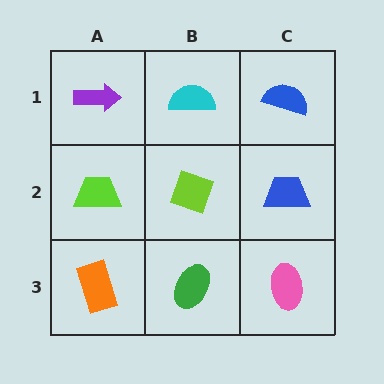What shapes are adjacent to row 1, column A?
A lime trapezoid (row 2, column A), a cyan semicircle (row 1, column B).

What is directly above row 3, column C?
A blue trapezoid.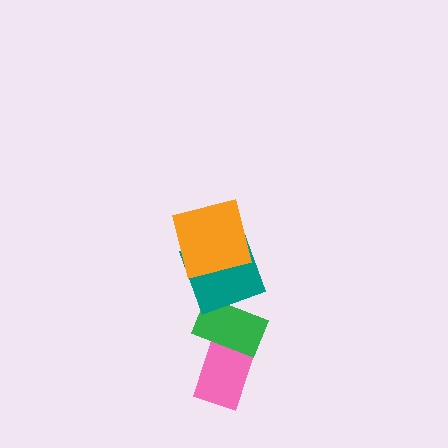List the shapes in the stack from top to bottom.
From top to bottom: the orange square, the teal square, the green rectangle, the pink rectangle.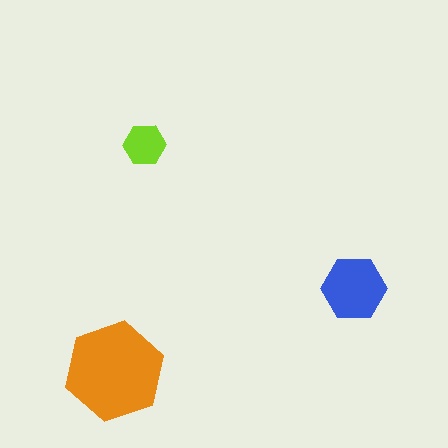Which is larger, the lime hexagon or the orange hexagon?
The orange one.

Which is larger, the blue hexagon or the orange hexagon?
The orange one.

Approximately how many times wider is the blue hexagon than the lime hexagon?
About 1.5 times wider.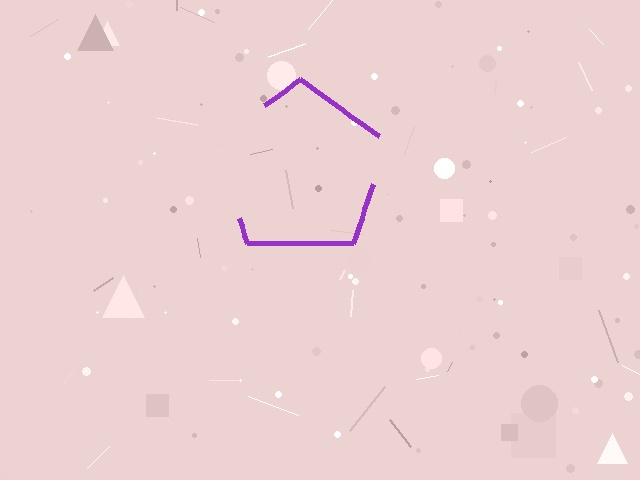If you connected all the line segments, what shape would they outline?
They would outline a pentagon.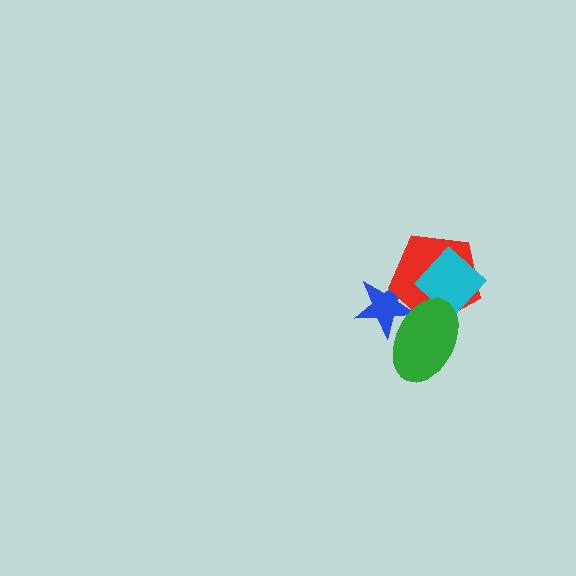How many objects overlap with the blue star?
2 objects overlap with the blue star.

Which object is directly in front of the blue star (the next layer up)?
The red pentagon is directly in front of the blue star.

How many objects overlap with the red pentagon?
3 objects overlap with the red pentagon.